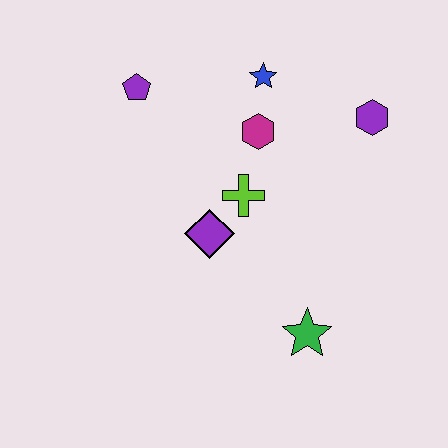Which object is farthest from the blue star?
The green star is farthest from the blue star.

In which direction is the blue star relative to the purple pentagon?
The blue star is to the right of the purple pentagon.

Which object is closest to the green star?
The purple diamond is closest to the green star.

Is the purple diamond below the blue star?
Yes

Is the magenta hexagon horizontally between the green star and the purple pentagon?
Yes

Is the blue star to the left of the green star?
Yes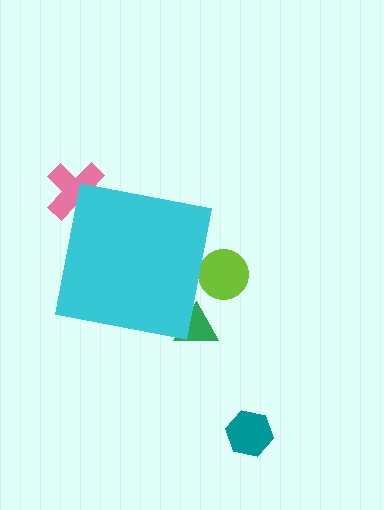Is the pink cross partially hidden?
Yes, the pink cross is partially hidden behind the cyan square.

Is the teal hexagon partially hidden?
No, the teal hexagon is fully visible.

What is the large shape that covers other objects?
A cyan square.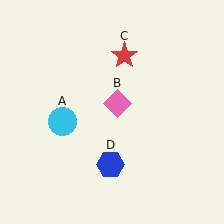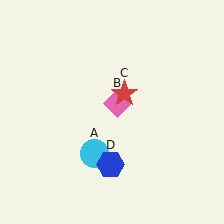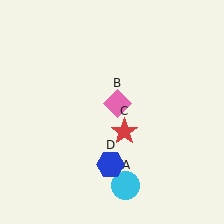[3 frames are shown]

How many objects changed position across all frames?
2 objects changed position: cyan circle (object A), red star (object C).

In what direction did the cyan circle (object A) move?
The cyan circle (object A) moved down and to the right.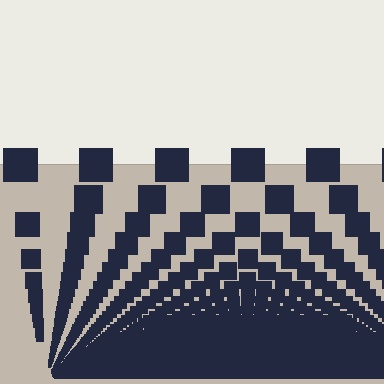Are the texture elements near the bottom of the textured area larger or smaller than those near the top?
Smaller. The gradient is inverted — elements near the bottom are smaller and denser.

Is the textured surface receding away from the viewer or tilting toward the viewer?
The surface appears to tilt toward the viewer. Texture elements get larger and sparser toward the top.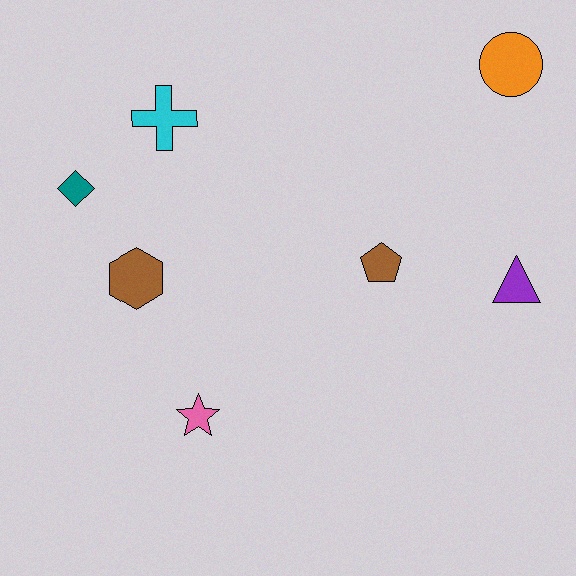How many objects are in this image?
There are 7 objects.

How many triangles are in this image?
There is 1 triangle.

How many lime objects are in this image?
There are no lime objects.